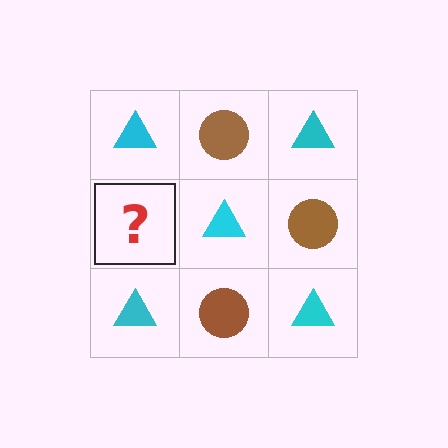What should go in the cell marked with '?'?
The missing cell should contain a brown circle.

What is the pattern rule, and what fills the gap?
The rule is that it alternates cyan triangle and brown circle in a checkerboard pattern. The gap should be filled with a brown circle.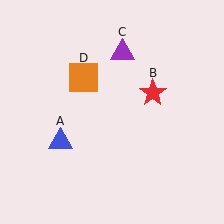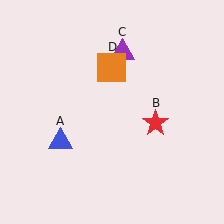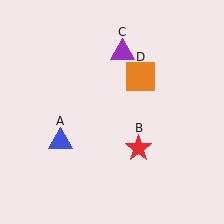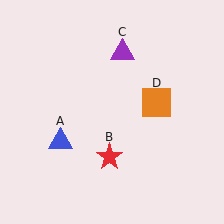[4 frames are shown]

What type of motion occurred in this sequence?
The red star (object B), orange square (object D) rotated clockwise around the center of the scene.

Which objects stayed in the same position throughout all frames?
Blue triangle (object A) and purple triangle (object C) remained stationary.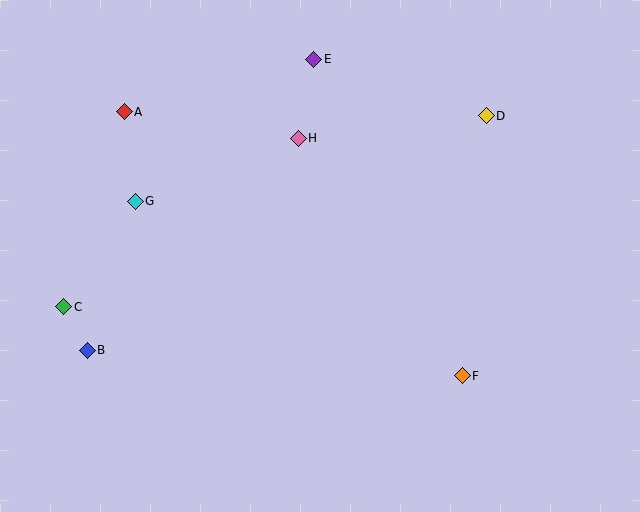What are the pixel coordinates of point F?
Point F is at (462, 376).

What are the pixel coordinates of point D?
Point D is at (486, 116).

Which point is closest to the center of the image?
Point H at (298, 138) is closest to the center.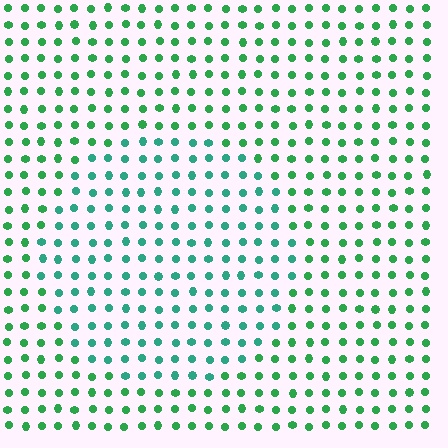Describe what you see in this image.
The image is filled with small green elements in a uniform arrangement. A circle-shaped region is visible where the elements are tinted to a slightly different hue, forming a subtle color boundary.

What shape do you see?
I see a circle.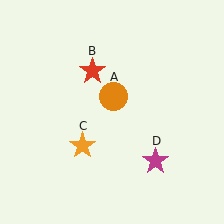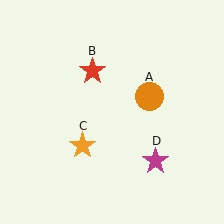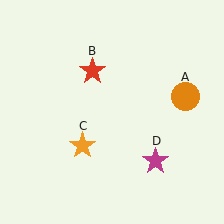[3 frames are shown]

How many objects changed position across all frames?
1 object changed position: orange circle (object A).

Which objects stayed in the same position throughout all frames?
Red star (object B) and orange star (object C) and magenta star (object D) remained stationary.